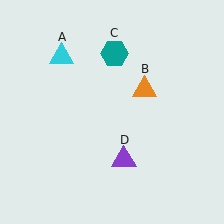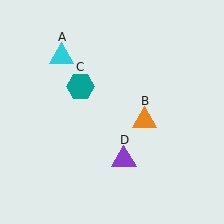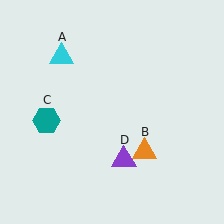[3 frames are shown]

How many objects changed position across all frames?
2 objects changed position: orange triangle (object B), teal hexagon (object C).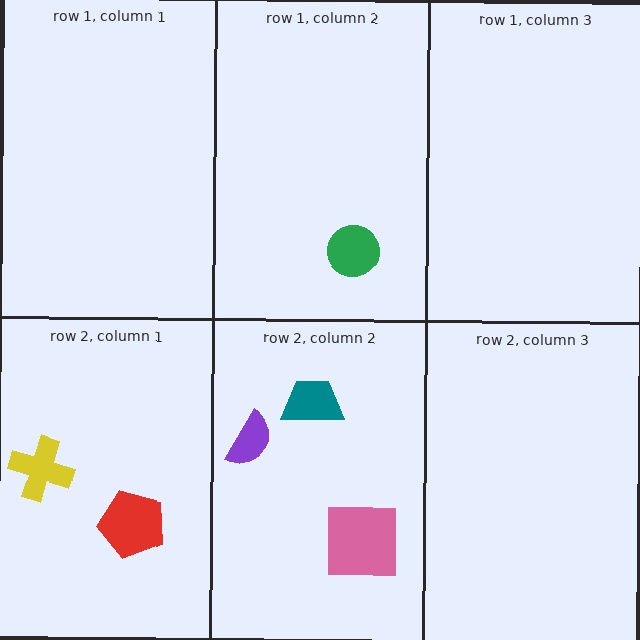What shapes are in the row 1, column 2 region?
The green circle.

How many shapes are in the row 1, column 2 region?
1.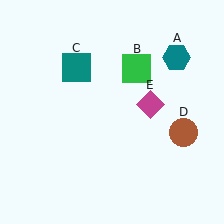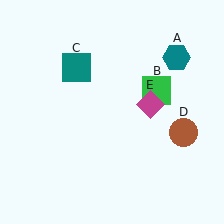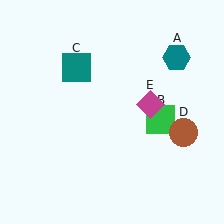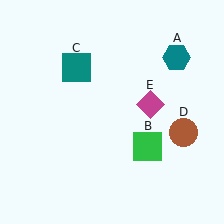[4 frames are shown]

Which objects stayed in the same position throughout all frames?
Teal hexagon (object A) and teal square (object C) and brown circle (object D) and magenta diamond (object E) remained stationary.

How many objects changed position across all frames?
1 object changed position: green square (object B).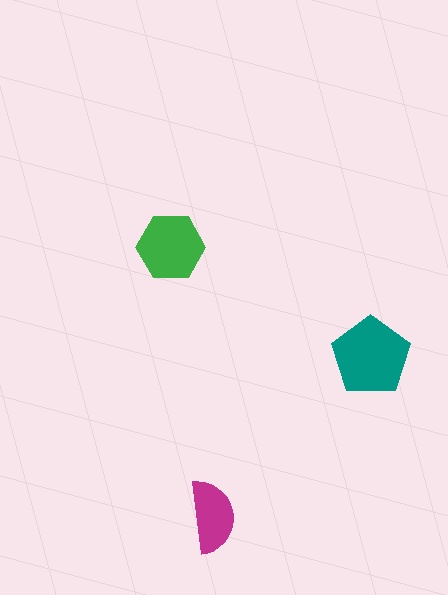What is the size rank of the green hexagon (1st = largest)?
2nd.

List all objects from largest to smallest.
The teal pentagon, the green hexagon, the magenta semicircle.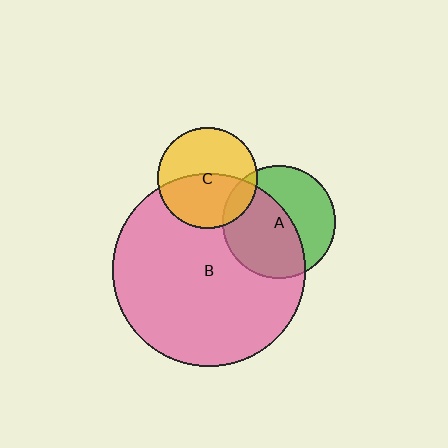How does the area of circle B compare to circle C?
Approximately 3.7 times.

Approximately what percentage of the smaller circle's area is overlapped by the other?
Approximately 15%.